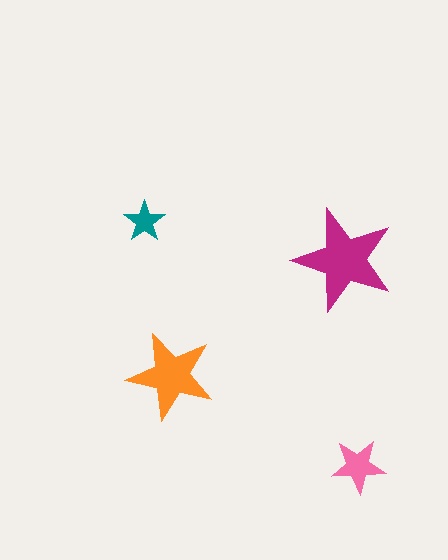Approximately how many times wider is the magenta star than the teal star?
About 2.5 times wider.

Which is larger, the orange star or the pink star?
The orange one.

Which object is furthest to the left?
The teal star is leftmost.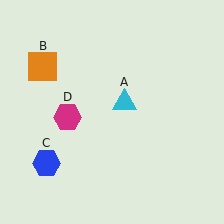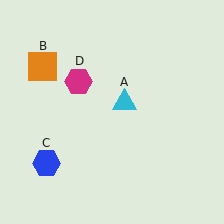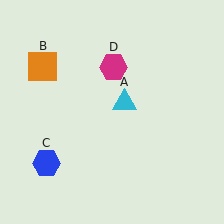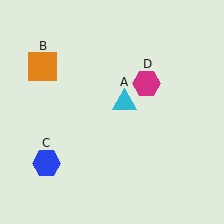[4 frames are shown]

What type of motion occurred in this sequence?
The magenta hexagon (object D) rotated clockwise around the center of the scene.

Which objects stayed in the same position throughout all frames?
Cyan triangle (object A) and orange square (object B) and blue hexagon (object C) remained stationary.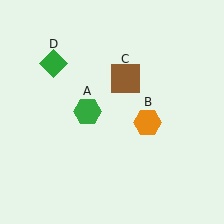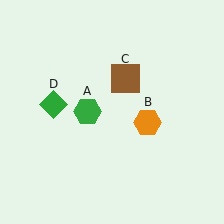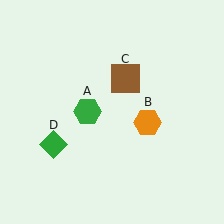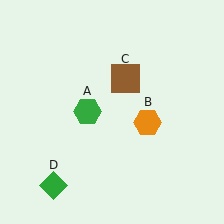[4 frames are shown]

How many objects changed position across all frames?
1 object changed position: green diamond (object D).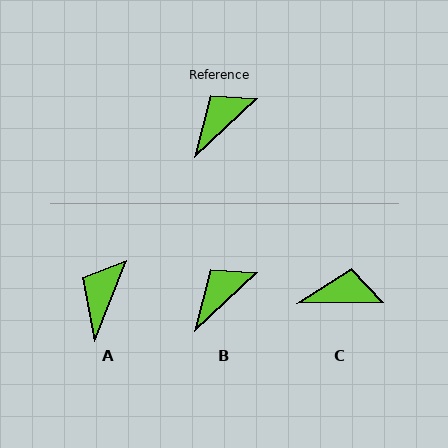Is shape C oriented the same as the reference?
No, it is off by about 42 degrees.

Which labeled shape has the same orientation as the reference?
B.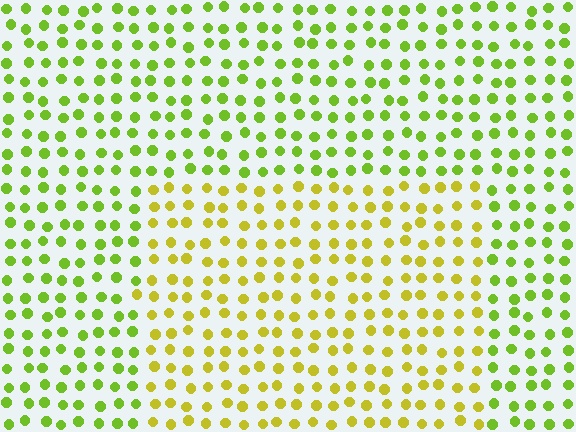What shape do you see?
I see a rectangle.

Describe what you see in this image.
The image is filled with small lime elements in a uniform arrangement. A rectangle-shaped region is visible where the elements are tinted to a slightly different hue, forming a subtle color boundary.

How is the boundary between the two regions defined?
The boundary is defined purely by a slight shift in hue (about 31 degrees). Spacing, size, and orientation are identical on both sides.